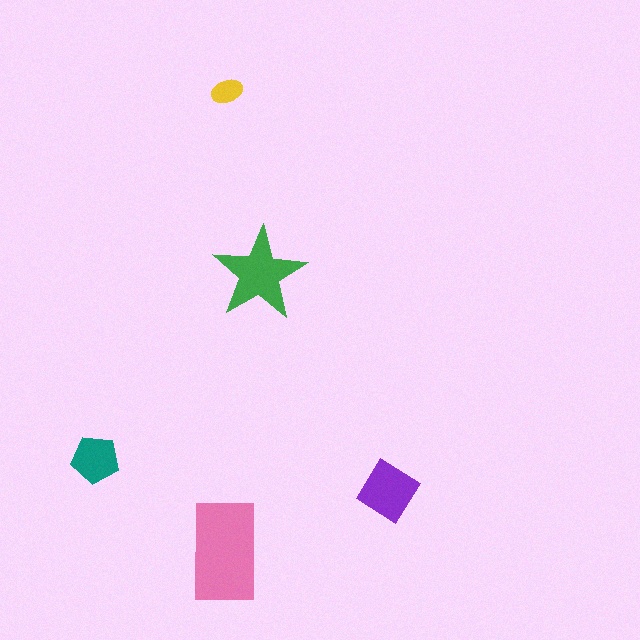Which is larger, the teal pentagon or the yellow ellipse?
The teal pentagon.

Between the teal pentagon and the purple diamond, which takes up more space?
The purple diamond.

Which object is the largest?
The pink rectangle.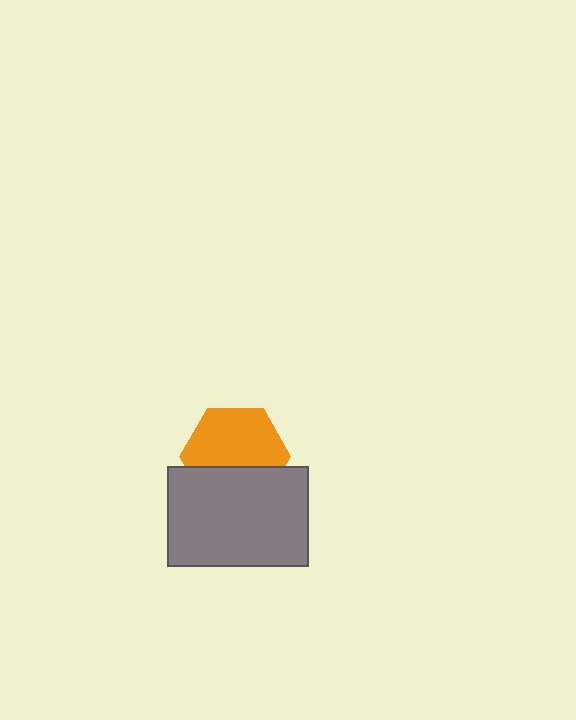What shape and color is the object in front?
The object in front is a gray rectangle.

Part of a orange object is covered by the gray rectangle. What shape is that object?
It is a hexagon.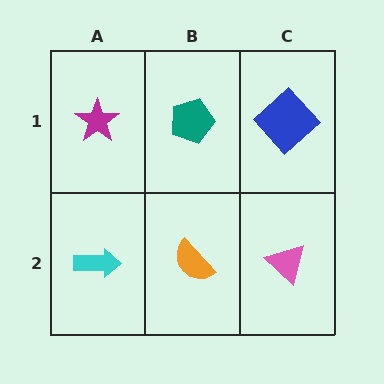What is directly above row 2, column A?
A magenta star.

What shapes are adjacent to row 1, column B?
An orange semicircle (row 2, column B), a magenta star (row 1, column A), a blue diamond (row 1, column C).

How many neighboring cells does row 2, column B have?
3.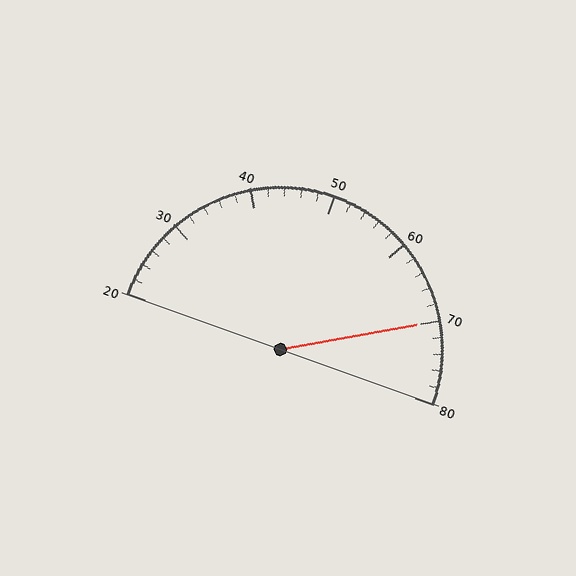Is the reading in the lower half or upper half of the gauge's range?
The reading is in the upper half of the range (20 to 80).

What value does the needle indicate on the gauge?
The needle indicates approximately 70.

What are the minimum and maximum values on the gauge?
The gauge ranges from 20 to 80.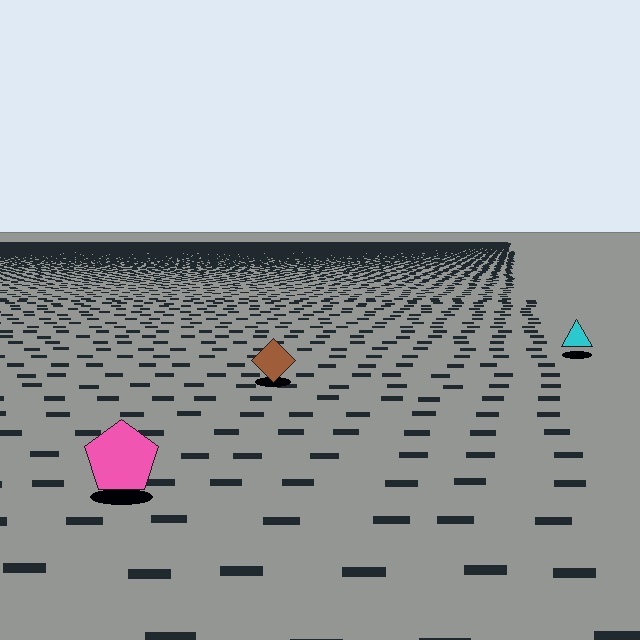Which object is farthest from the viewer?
The cyan triangle is farthest from the viewer. It appears smaller and the ground texture around it is denser.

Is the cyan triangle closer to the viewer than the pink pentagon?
No. The pink pentagon is closer — you can tell from the texture gradient: the ground texture is coarser near it.